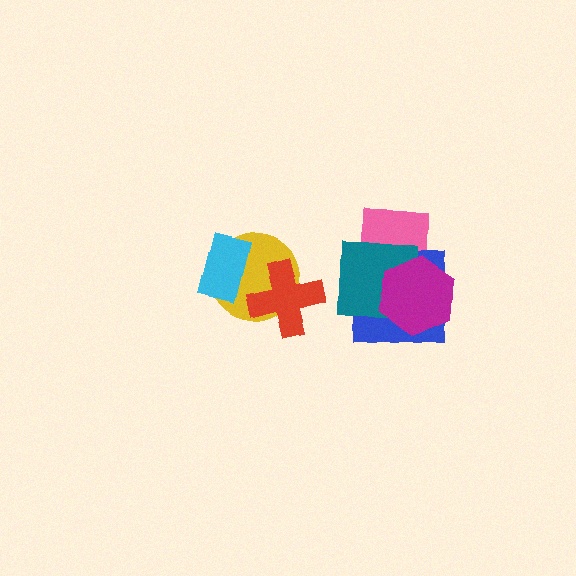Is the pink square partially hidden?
Yes, it is partially covered by another shape.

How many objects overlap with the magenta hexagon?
3 objects overlap with the magenta hexagon.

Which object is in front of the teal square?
The magenta hexagon is in front of the teal square.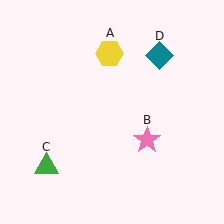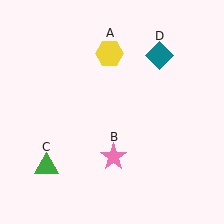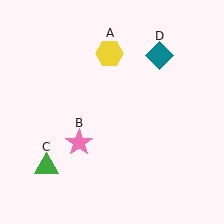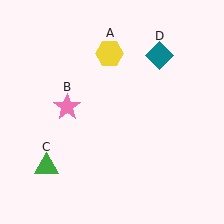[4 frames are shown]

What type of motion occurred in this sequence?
The pink star (object B) rotated clockwise around the center of the scene.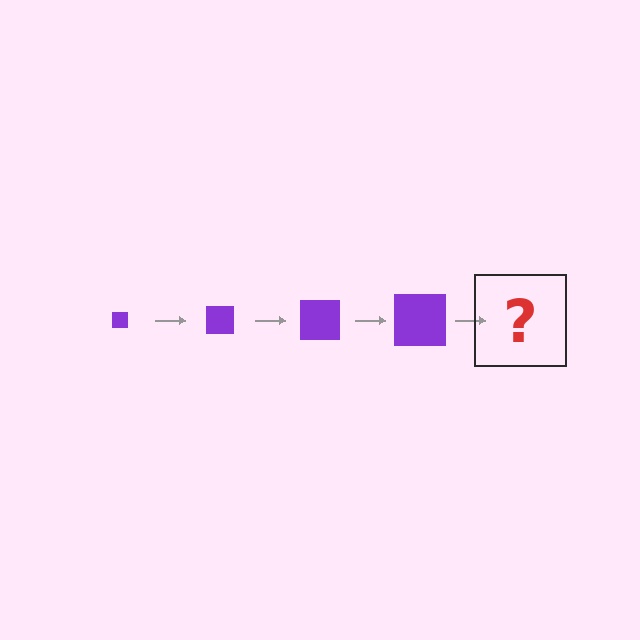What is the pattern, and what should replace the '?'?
The pattern is that the square gets progressively larger each step. The '?' should be a purple square, larger than the previous one.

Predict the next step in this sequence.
The next step is a purple square, larger than the previous one.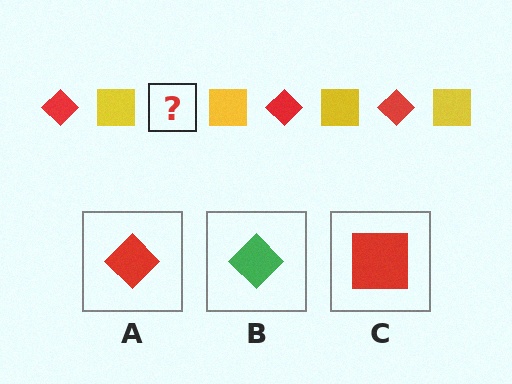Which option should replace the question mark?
Option A.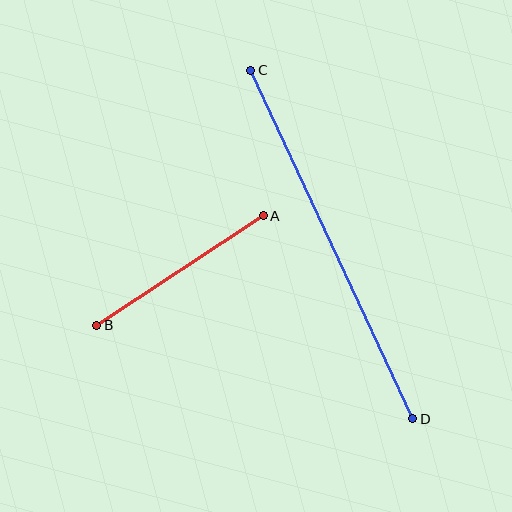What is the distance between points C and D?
The distance is approximately 384 pixels.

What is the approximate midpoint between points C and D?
The midpoint is at approximately (332, 244) pixels.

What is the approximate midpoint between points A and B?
The midpoint is at approximately (180, 271) pixels.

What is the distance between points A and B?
The distance is approximately 199 pixels.